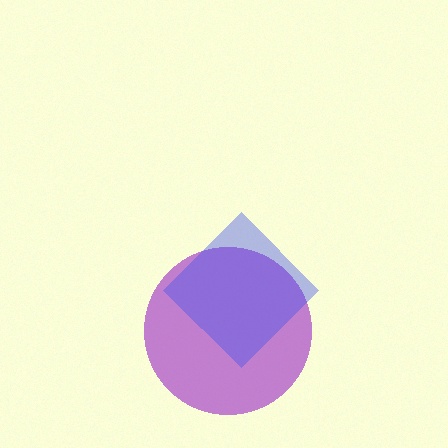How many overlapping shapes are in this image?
There are 2 overlapping shapes in the image.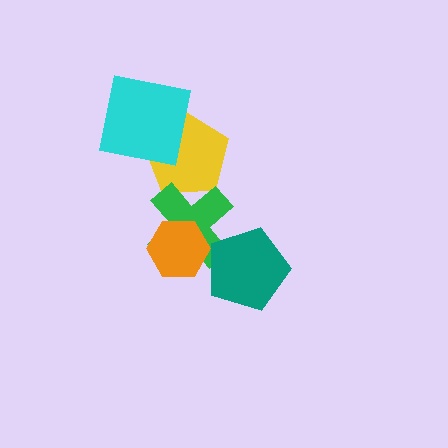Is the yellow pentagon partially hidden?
Yes, it is partially covered by another shape.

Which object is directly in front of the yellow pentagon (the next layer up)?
The green cross is directly in front of the yellow pentagon.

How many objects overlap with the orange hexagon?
1 object overlaps with the orange hexagon.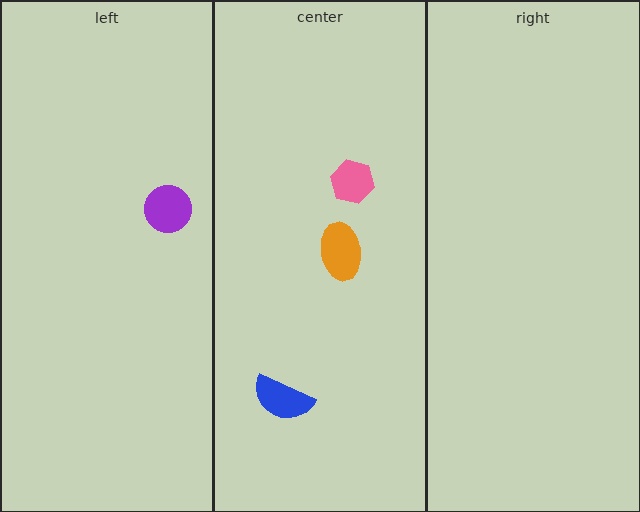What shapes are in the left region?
The purple circle.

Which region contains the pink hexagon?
The center region.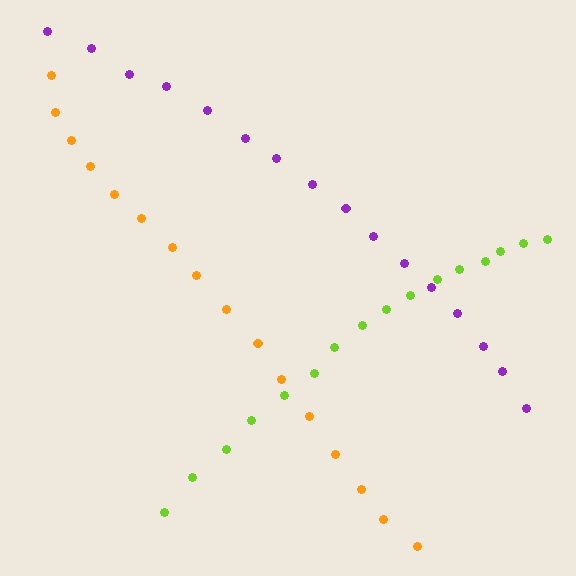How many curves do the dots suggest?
There are 3 distinct paths.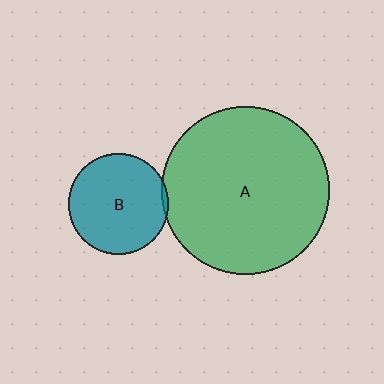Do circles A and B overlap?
Yes.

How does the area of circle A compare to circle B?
Approximately 2.8 times.